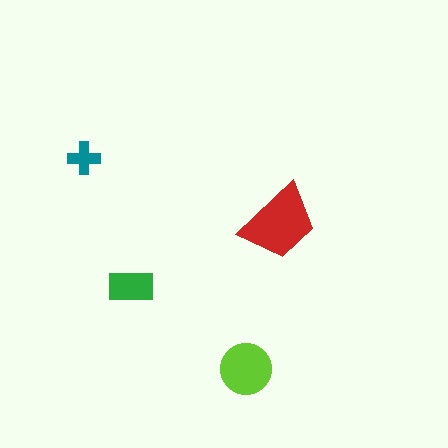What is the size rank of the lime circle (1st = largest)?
2nd.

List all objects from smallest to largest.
The teal cross, the green rectangle, the lime circle, the red trapezoid.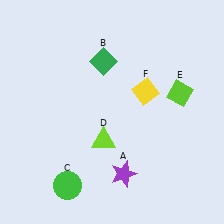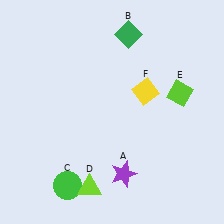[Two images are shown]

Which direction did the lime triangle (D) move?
The lime triangle (D) moved down.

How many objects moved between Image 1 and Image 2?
2 objects moved between the two images.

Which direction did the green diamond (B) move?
The green diamond (B) moved up.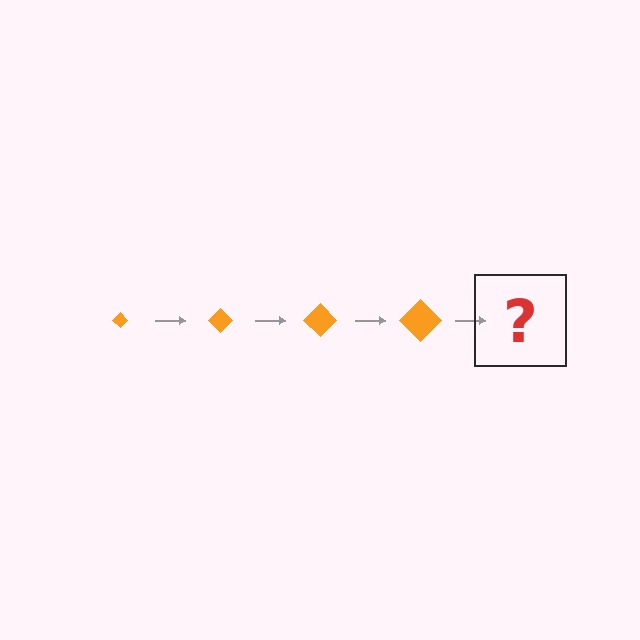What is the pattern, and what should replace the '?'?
The pattern is that the diamond gets progressively larger each step. The '?' should be an orange diamond, larger than the previous one.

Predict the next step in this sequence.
The next step is an orange diamond, larger than the previous one.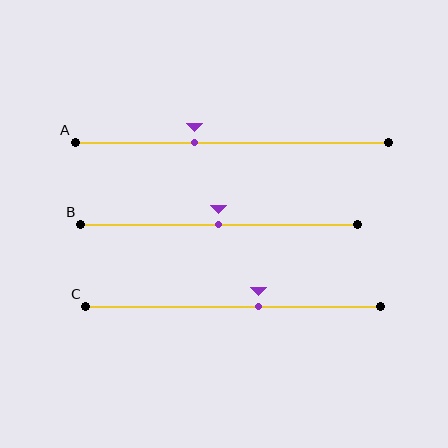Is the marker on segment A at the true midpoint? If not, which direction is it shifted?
No, the marker on segment A is shifted to the left by about 12% of the segment length.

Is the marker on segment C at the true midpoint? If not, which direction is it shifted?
No, the marker on segment C is shifted to the right by about 9% of the segment length.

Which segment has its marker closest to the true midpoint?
Segment B has its marker closest to the true midpoint.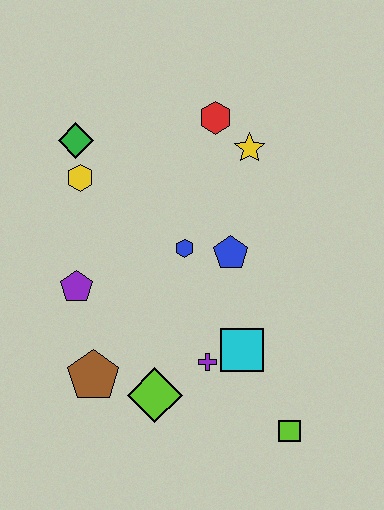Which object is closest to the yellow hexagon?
The green diamond is closest to the yellow hexagon.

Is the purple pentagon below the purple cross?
No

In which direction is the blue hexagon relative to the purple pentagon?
The blue hexagon is to the right of the purple pentagon.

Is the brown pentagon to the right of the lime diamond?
No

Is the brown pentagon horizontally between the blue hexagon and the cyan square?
No